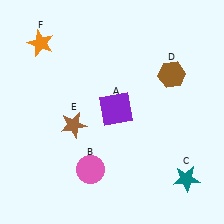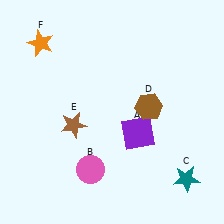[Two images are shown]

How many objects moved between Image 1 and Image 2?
2 objects moved between the two images.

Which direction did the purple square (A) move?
The purple square (A) moved down.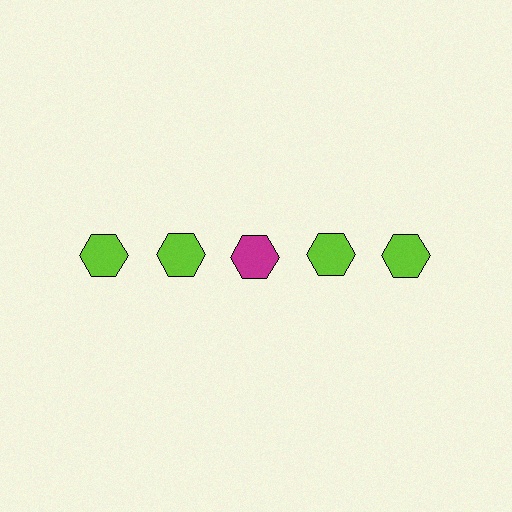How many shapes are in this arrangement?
There are 5 shapes arranged in a grid pattern.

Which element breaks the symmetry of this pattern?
The magenta hexagon in the top row, center column breaks the symmetry. All other shapes are lime hexagons.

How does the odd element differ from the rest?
It has a different color: magenta instead of lime.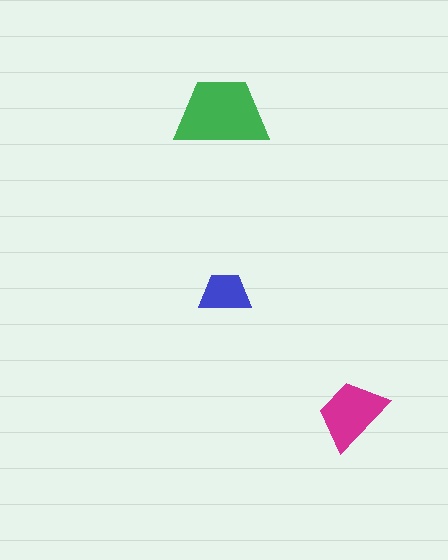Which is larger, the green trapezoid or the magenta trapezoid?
The green one.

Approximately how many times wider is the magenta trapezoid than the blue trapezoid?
About 1.5 times wider.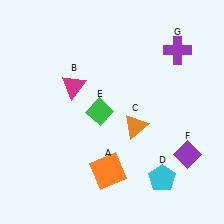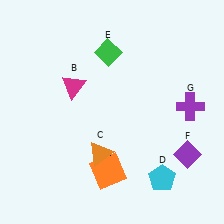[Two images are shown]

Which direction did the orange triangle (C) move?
The orange triangle (C) moved left.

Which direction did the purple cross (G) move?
The purple cross (G) moved down.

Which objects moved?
The objects that moved are: the orange triangle (C), the green diamond (E), the purple cross (G).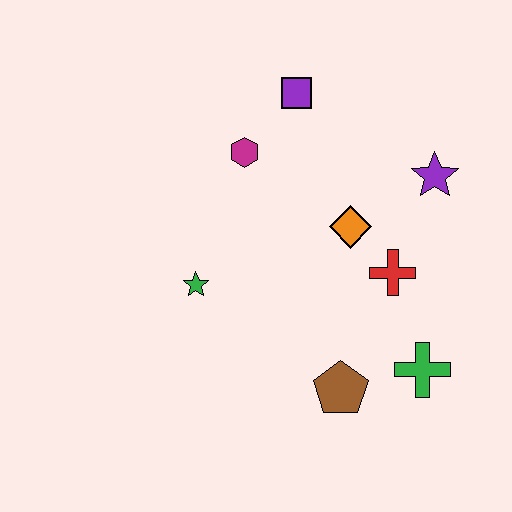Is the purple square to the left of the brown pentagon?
Yes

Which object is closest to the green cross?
The brown pentagon is closest to the green cross.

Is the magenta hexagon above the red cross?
Yes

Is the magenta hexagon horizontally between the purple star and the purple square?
No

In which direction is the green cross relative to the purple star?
The green cross is below the purple star.